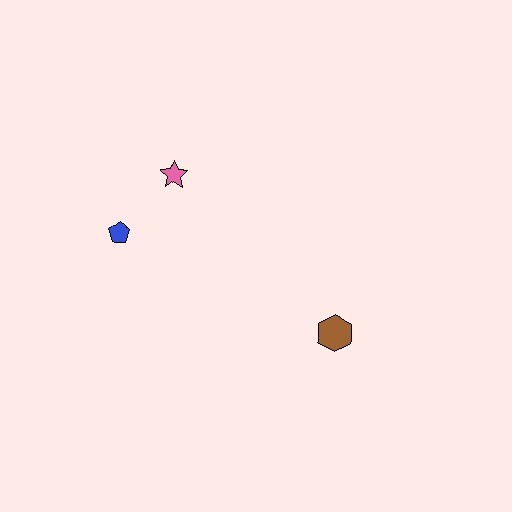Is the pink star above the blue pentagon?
Yes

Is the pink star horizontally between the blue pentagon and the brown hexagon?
Yes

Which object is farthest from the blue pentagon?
The brown hexagon is farthest from the blue pentagon.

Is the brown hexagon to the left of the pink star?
No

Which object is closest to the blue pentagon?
The pink star is closest to the blue pentagon.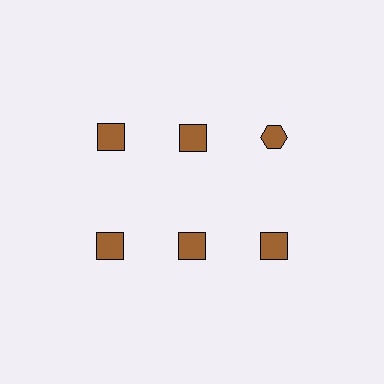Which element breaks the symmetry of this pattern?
The brown hexagon in the top row, center column breaks the symmetry. All other shapes are brown squares.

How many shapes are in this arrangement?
There are 6 shapes arranged in a grid pattern.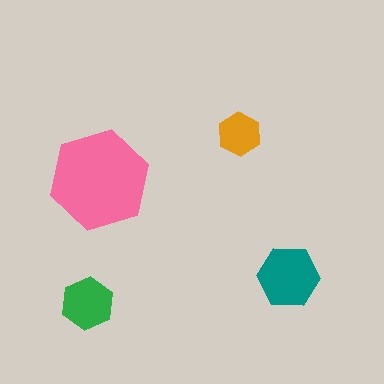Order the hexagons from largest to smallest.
the pink one, the teal one, the green one, the orange one.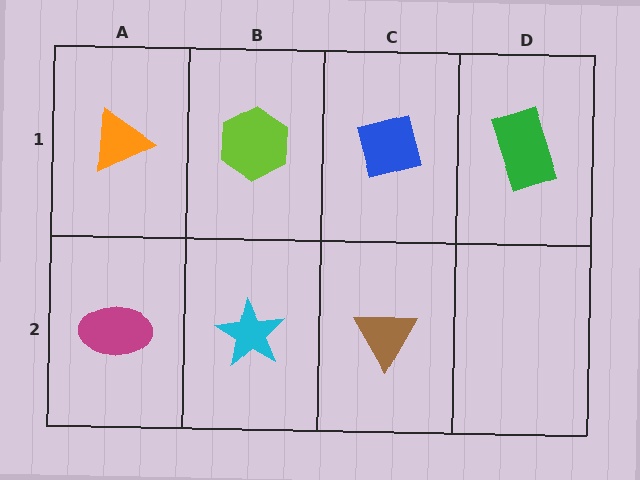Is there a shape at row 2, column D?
No, that cell is empty.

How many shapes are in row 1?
4 shapes.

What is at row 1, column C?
A blue square.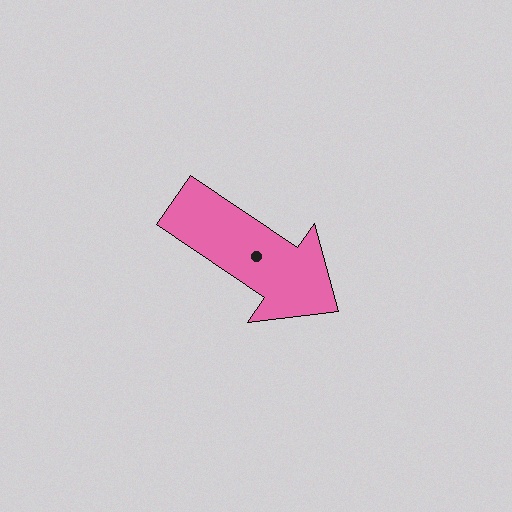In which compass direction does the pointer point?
Southeast.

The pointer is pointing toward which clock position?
Roughly 4 o'clock.